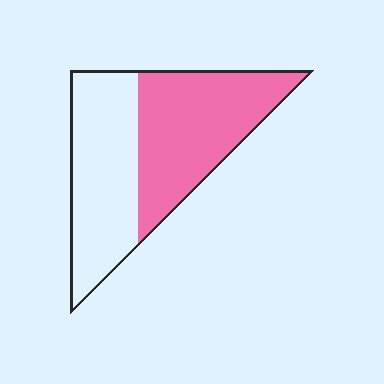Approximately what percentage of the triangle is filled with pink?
Approximately 50%.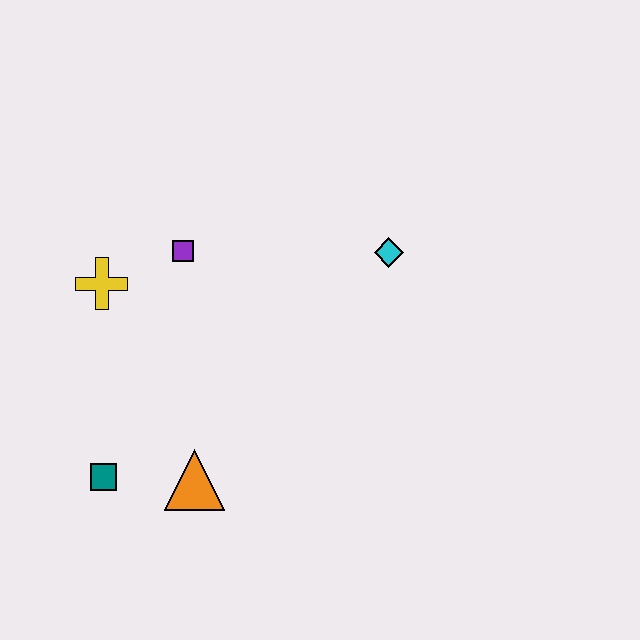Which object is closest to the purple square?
The yellow cross is closest to the purple square.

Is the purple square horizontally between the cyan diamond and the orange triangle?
No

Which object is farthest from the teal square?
The cyan diamond is farthest from the teal square.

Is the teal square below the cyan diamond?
Yes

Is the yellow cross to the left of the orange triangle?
Yes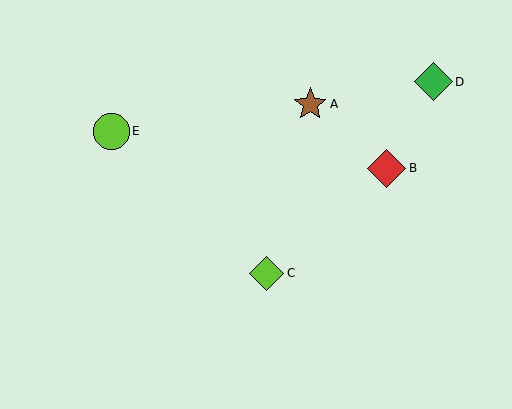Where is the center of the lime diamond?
The center of the lime diamond is at (267, 274).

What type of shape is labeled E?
Shape E is a lime circle.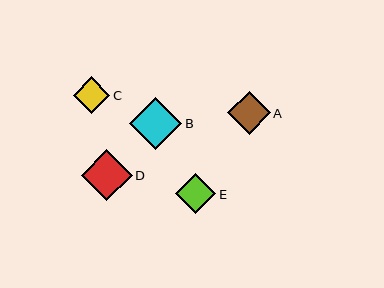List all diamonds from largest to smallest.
From largest to smallest: B, D, A, E, C.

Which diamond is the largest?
Diamond B is the largest with a size of approximately 52 pixels.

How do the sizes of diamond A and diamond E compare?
Diamond A and diamond E are approximately the same size.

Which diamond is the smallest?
Diamond C is the smallest with a size of approximately 36 pixels.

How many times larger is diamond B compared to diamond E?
Diamond B is approximately 1.3 times the size of diamond E.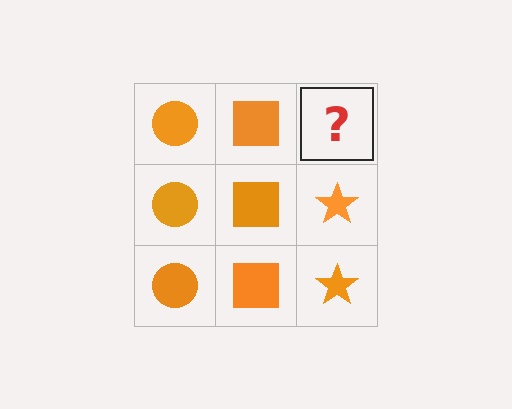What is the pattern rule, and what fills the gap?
The rule is that each column has a consistent shape. The gap should be filled with an orange star.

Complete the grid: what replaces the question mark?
The question mark should be replaced with an orange star.